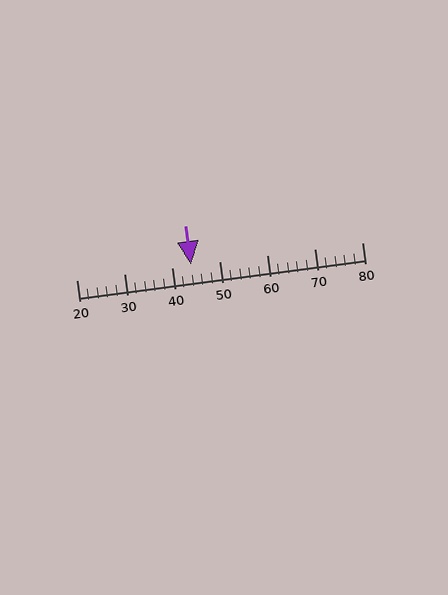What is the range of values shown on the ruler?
The ruler shows values from 20 to 80.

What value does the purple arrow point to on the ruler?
The purple arrow points to approximately 44.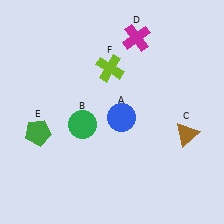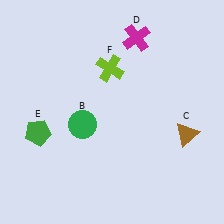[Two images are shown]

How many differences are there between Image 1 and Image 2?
There is 1 difference between the two images.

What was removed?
The blue circle (A) was removed in Image 2.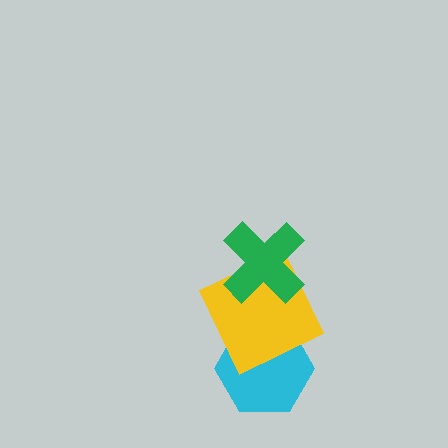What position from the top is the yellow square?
The yellow square is 2nd from the top.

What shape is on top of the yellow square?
The green cross is on top of the yellow square.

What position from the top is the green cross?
The green cross is 1st from the top.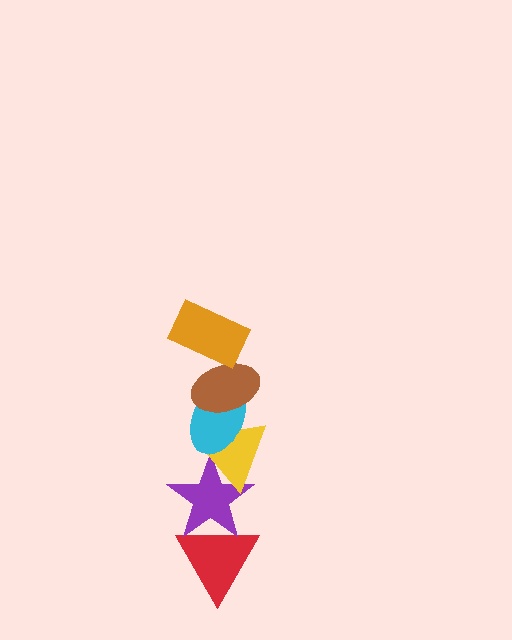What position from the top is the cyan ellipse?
The cyan ellipse is 3rd from the top.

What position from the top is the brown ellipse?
The brown ellipse is 2nd from the top.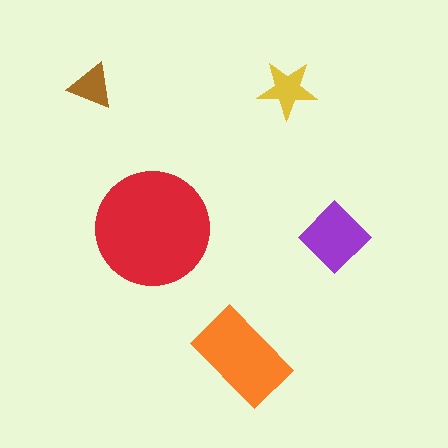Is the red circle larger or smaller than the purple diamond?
Larger.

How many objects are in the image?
There are 5 objects in the image.